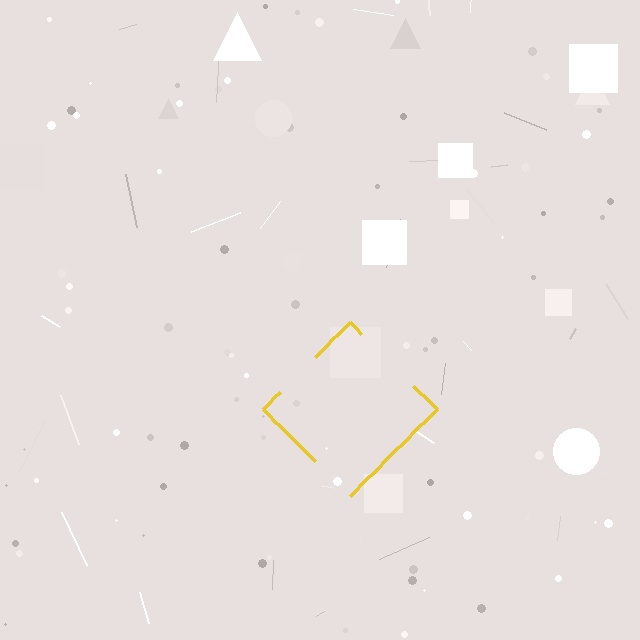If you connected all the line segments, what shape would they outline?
They would outline a diamond.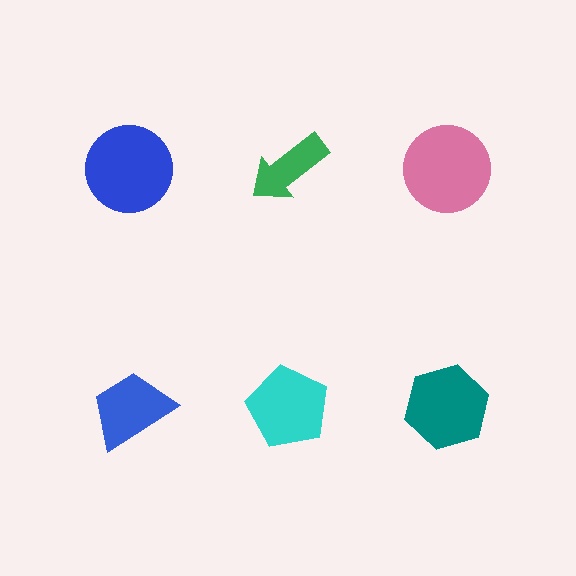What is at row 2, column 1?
A blue trapezoid.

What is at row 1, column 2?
A green arrow.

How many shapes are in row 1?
3 shapes.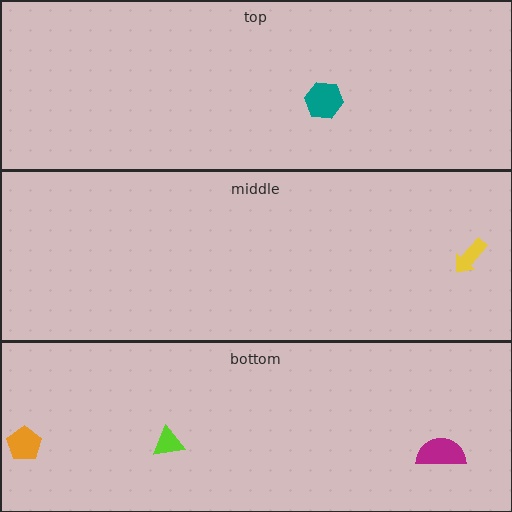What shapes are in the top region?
The teal hexagon.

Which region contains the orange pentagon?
The bottom region.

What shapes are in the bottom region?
The lime triangle, the orange pentagon, the magenta semicircle.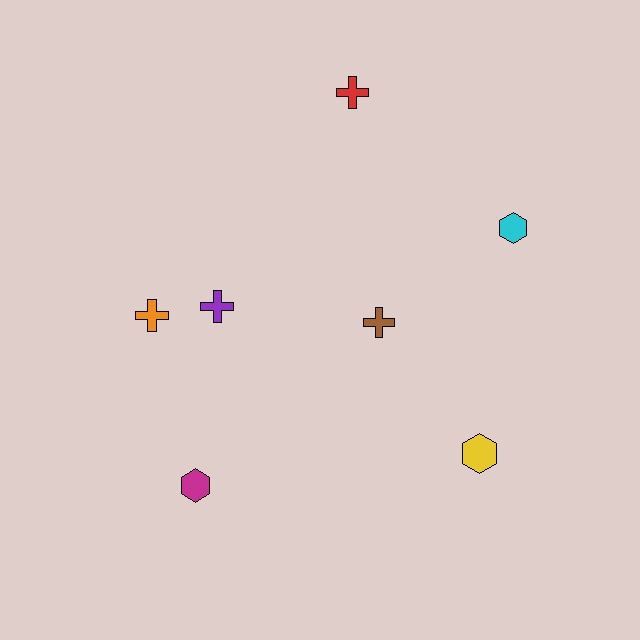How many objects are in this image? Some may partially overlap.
There are 7 objects.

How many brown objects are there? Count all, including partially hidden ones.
There is 1 brown object.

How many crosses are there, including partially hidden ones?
There are 4 crosses.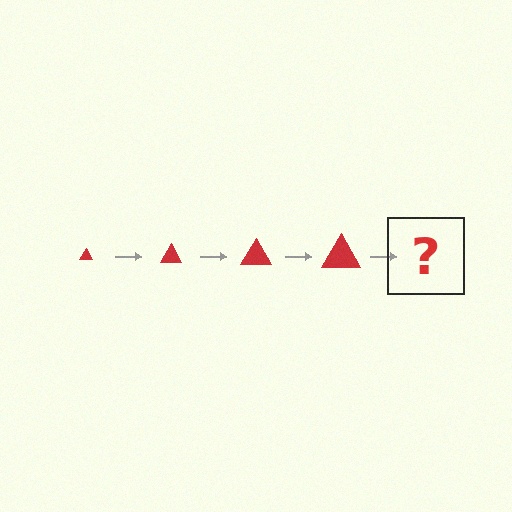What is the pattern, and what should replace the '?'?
The pattern is that the triangle gets progressively larger each step. The '?' should be a red triangle, larger than the previous one.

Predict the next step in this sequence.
The next step is a red triangle, larger than the previous one.